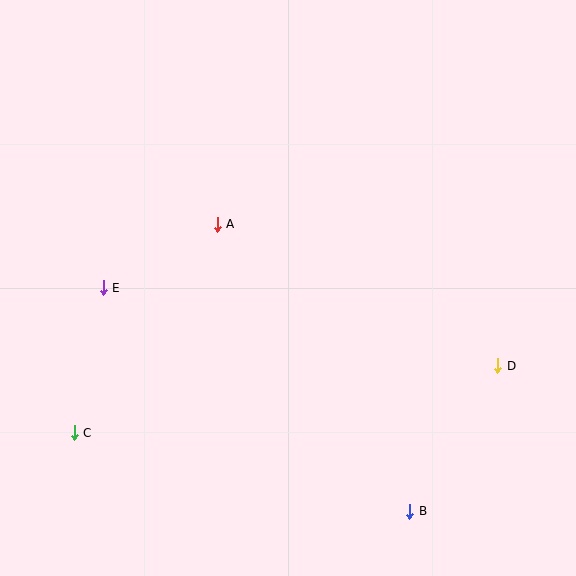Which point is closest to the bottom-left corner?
Point C is closest to the bottom-left corner.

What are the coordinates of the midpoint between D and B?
The midpoint between D and B is at (454, 438).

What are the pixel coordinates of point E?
Point E is at (103, 288).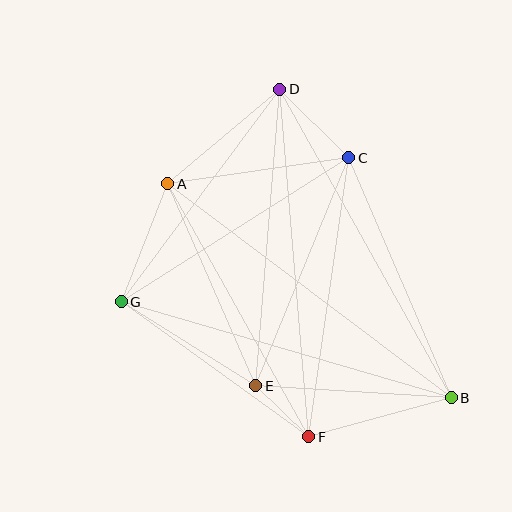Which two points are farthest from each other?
Points A and B are farthest from each other.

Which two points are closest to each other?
Points E and F are closest to each other.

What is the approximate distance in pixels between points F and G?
The distance between F and G is approximately 231 pixels.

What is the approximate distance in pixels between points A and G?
The distance between A and G is approximately 127 pixels.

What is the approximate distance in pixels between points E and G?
The distance between E and G is approximately 159 pixels.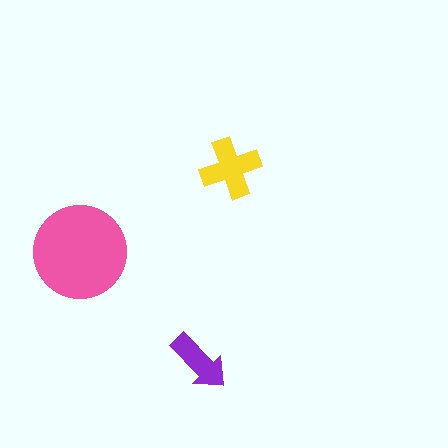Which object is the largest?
The pink circle.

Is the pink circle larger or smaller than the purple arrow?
Larger.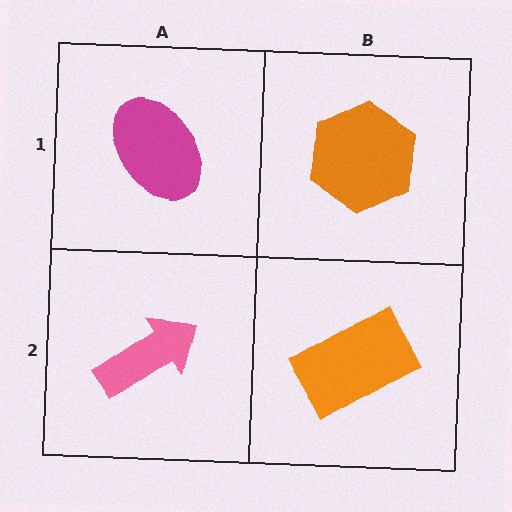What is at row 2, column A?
A pink arrow.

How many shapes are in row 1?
2 shapes.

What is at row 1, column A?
A magenta ellipse.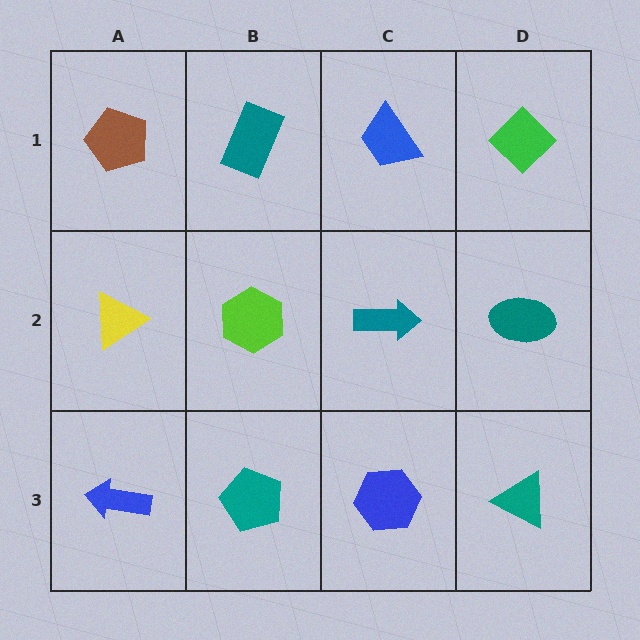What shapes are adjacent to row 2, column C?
A blue trapezoid (row 1, column C), a blue hexagon (row 3, column C), a lime hexagon (row 2, column B), a teal ellipse (row 2, column D).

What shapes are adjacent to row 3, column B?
A lime hexagon (row 2, column B), a blue arrow (row 3, column A), a blue hexagon (row 3, column C).